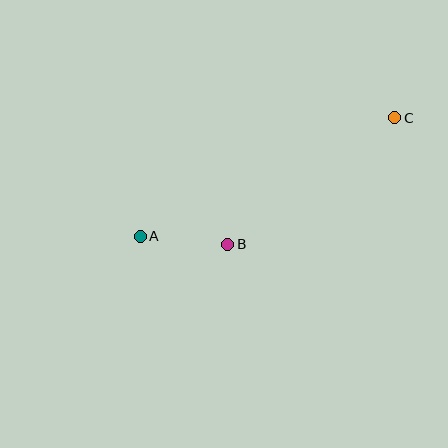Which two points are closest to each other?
Points A and B are closest to each other.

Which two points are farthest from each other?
Points A and C are farthest from each other.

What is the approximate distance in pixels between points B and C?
The distance between B and C is approximately 209 pixels.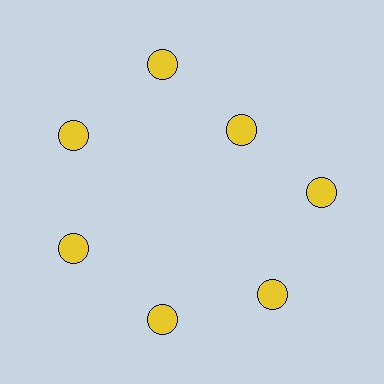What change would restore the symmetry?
The symmetry would be restored by moving it outward, back onto the ring so that all 7 circles sit at equal angles and equal distance from the center.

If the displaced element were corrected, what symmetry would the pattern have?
It would have 7-fold rotational symmetry — the pattern would map onto itself every 51 degrees.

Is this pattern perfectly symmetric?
No. The 7 yellow circles are arranged in a ring, but one element near the 1 o'clock position is pulled inward toward the center, breaking the 7-fold rotational symmetry.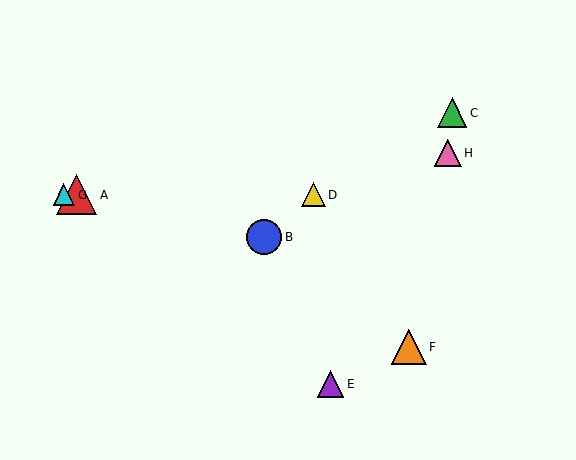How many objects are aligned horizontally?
3 objects (A, D, G) are aligned horizontally.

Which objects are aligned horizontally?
Objects A, D, G are aligned horizontally.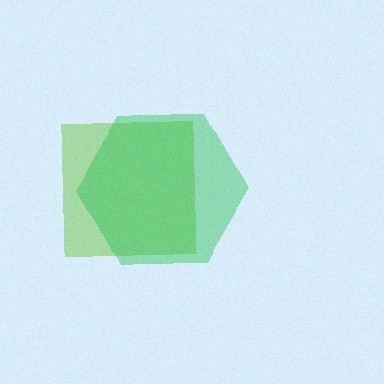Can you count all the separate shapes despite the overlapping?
Yes, there are 2 separate shapes.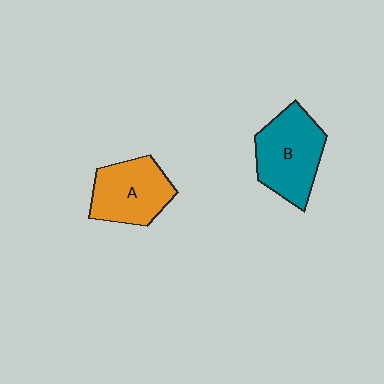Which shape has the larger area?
Shape B (teal).